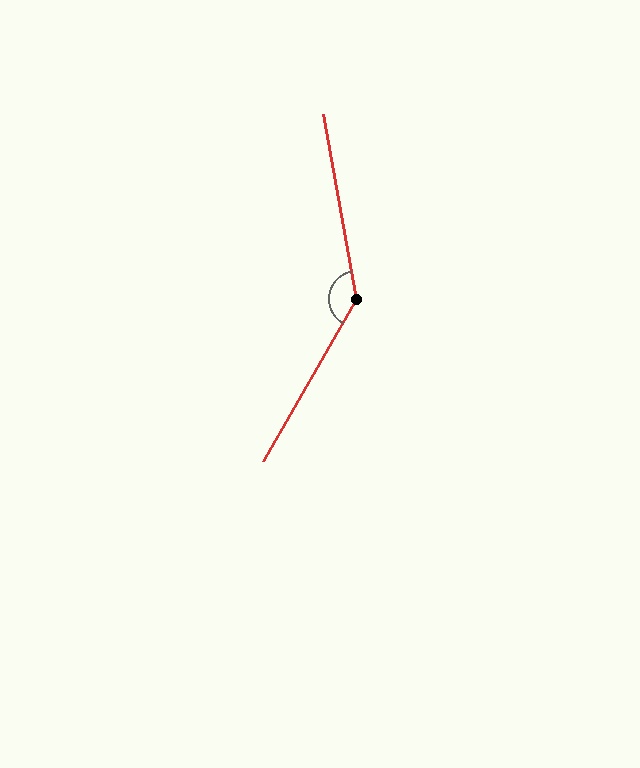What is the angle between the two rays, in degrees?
Approximately 140 degrees.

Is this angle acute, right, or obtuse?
It is obtuse.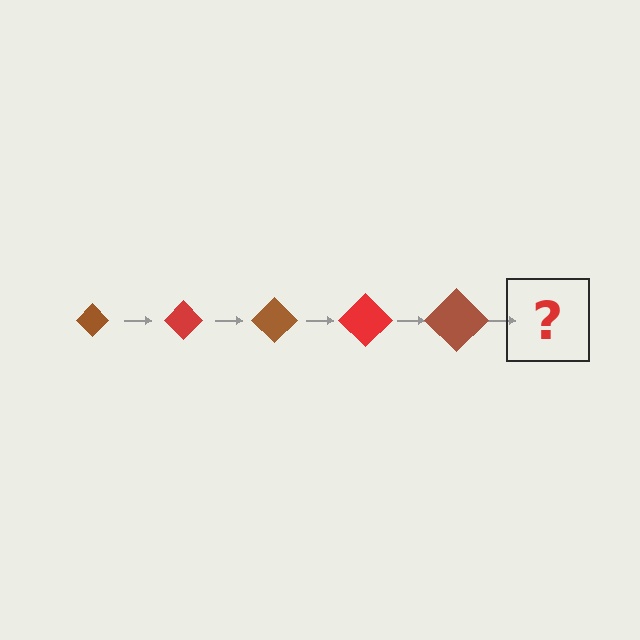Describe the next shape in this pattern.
It should be a red diamond, larger than the previous one.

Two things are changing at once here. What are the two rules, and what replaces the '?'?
The two rules are that the diamond grows larger each step and the color cycles through brown and red. The '?' should be a red diamond, larger than the previous one.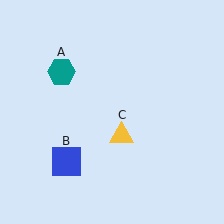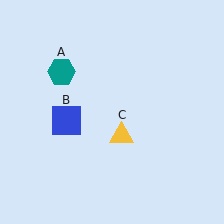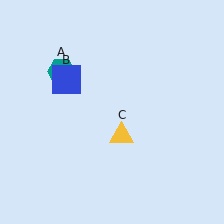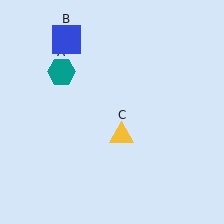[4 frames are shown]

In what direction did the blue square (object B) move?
The blue square (object B) moved up.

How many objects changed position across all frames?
1 object changed position: blue square (object B).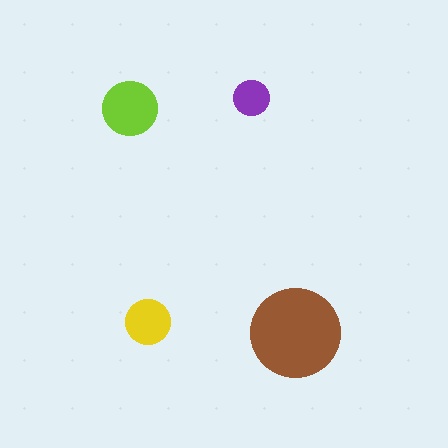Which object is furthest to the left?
The lime circle is leftmost.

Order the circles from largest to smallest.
the brown one, the lime one, the yellow one, the purple one.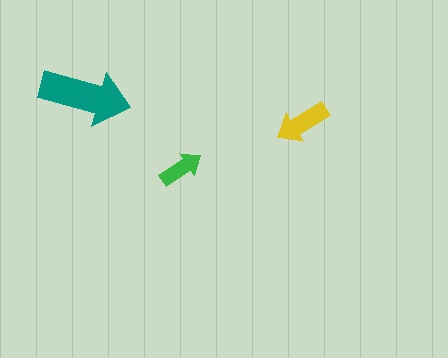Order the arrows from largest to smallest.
the teal one, the yellow one, the green one.